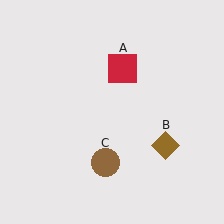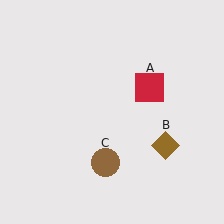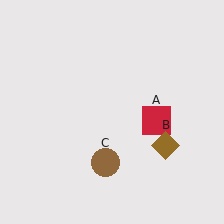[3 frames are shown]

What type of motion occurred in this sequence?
The red square (object A) rotated clockwise around the center of the scene.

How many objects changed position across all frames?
1 object changed position: red square (object A).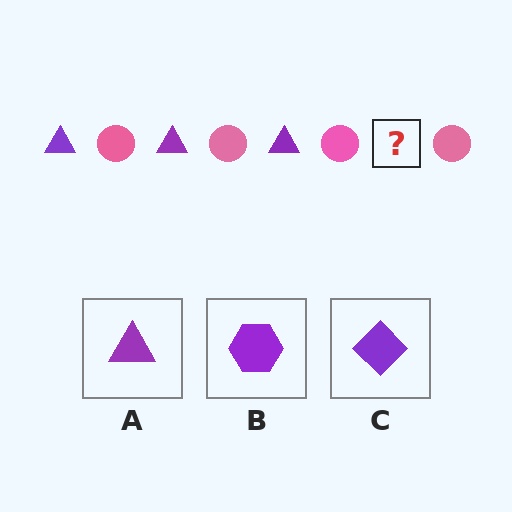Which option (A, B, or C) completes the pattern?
A.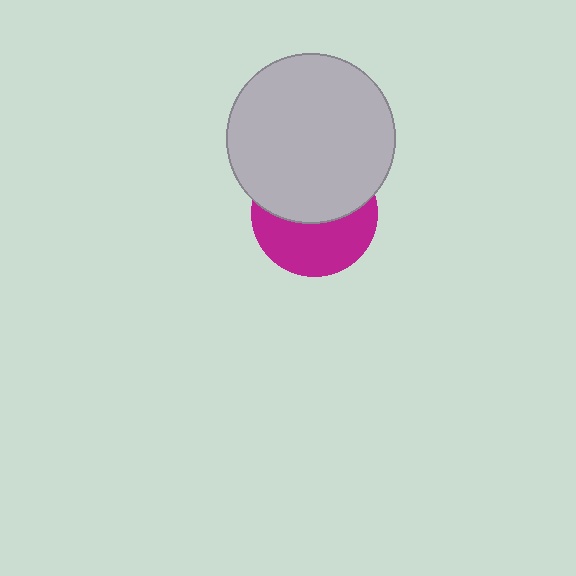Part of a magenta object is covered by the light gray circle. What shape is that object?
It is a circle.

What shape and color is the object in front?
The object in front is a light gray circle.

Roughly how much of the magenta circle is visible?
About half of it is visible (roughly 48%).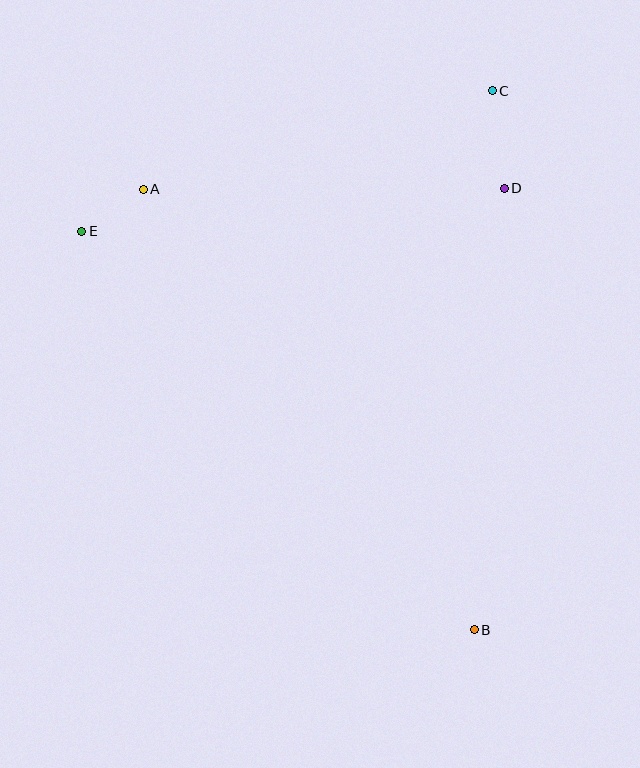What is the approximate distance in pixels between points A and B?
The distance between A and B is approximately 551 pixels.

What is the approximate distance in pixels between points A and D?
The distance between A and D is approximately 361 pixels.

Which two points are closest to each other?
Points A and E are closest to each other.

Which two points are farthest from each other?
Points B and E are farthest from each other.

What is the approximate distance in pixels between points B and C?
The distance between B and C is approximately 540 pixels.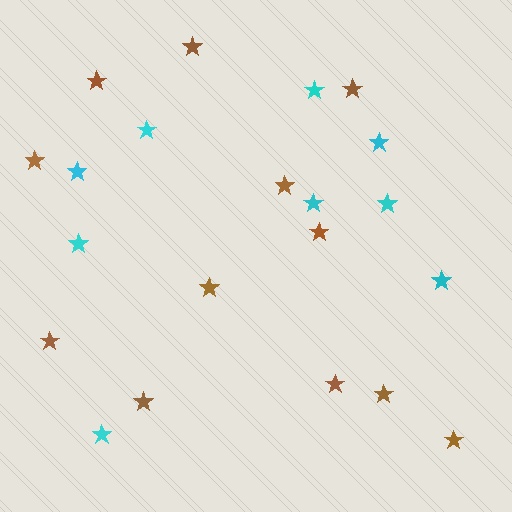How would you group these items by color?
There are 2 groups: one group of brown stars (12) and one group of cyan stars (9).